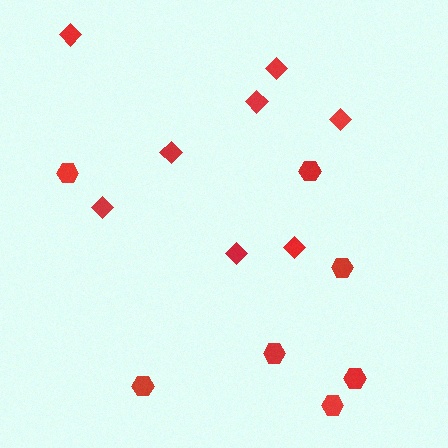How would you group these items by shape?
There are 2 groups: one group of hexagons (7) and one group of diamonds (8).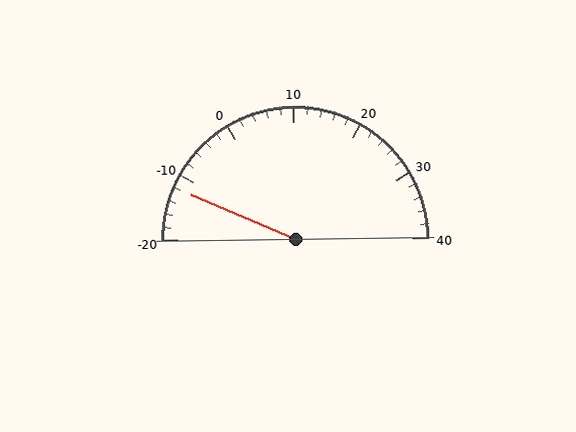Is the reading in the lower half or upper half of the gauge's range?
The reading is in the lower half of the range (-20 to 40).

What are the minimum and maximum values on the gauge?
The gauge ranges from -20 to 40.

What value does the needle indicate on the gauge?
The needle indicates approximately -12.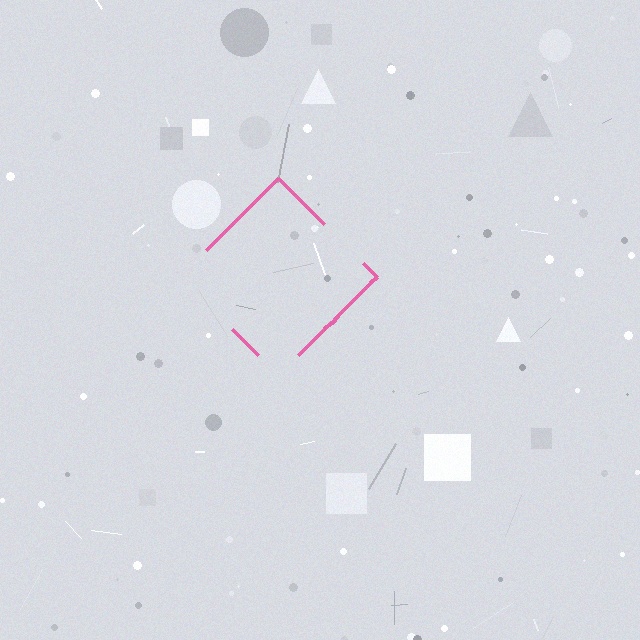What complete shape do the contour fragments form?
The contour fragments form a diamond.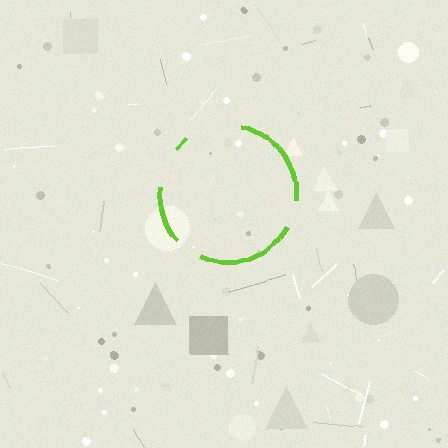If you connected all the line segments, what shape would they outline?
They would outline a circle.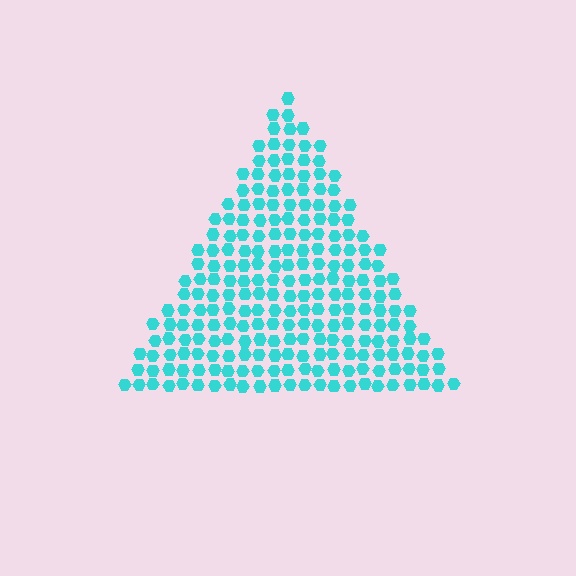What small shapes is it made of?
It is made of small hexagons.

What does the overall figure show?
The overall figure shows a triangle.